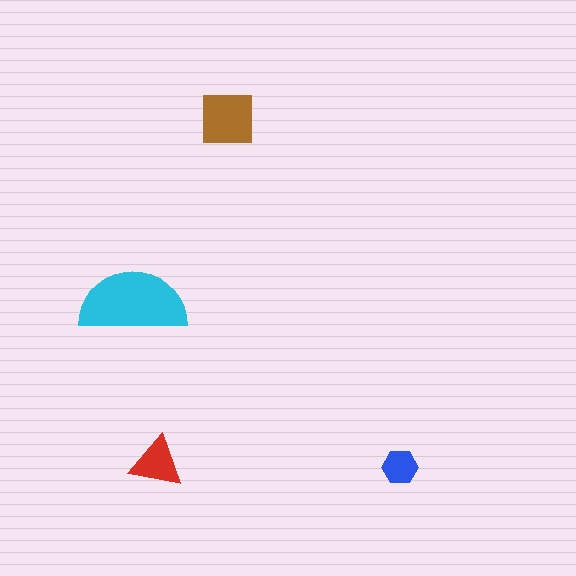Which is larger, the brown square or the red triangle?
The brown square.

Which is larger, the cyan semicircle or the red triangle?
The cyan semicircle.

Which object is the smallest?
The blue hexagon.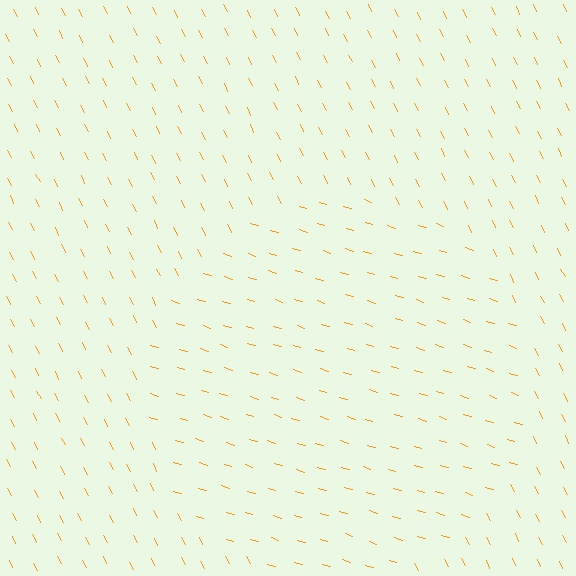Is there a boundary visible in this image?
Yes, there is a texture boundary formed by a change in line orientation.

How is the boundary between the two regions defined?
The boundary is defined purely by a change in line orientation (approximately 45 degrees difference). All lines are the same color and thickness.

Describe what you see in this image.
The image is filled with small orange line segments. A circle region in the image has lines oriented differently from the surrounding lines, creating a visible texture boundary.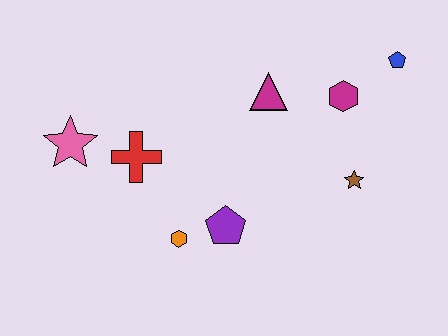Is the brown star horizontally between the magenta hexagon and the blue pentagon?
Yes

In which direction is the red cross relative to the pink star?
The red cross is to the right of the pink star.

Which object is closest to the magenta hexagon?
The blue pentagon is closest to the magenta hexagon.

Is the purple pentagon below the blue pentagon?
Yes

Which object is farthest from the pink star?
The blue pentagon is farthest from the pink star.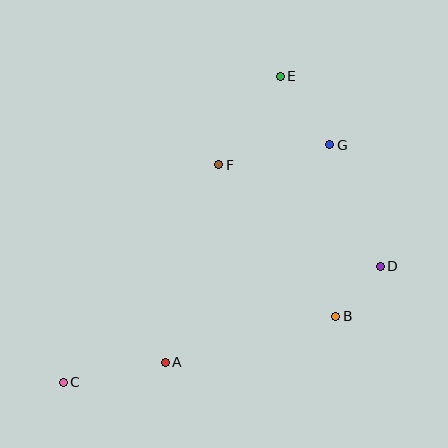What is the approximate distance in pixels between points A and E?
The distance between A and E is approximately 308 pixels.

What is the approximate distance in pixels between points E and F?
The distance between E and F is approximately 108 pixels.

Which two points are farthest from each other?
Points C and E are farthest from each other.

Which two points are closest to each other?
Points B and D are closest to each other.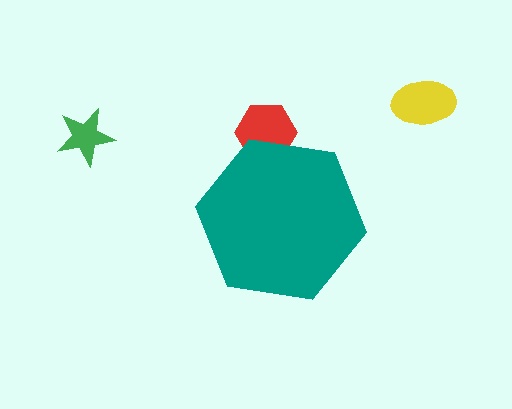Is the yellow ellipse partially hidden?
No, the yellow ellipse is fully visible.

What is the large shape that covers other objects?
A teal hexagon.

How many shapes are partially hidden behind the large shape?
1 shape is partially hidden.